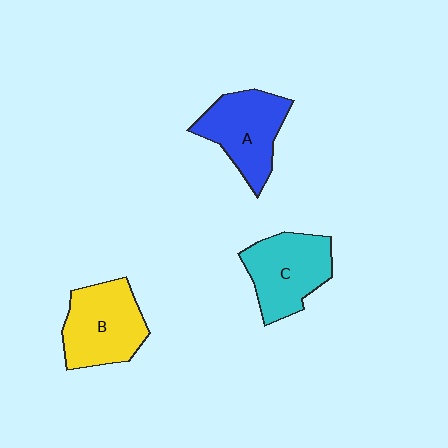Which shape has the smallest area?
Shape A (blue).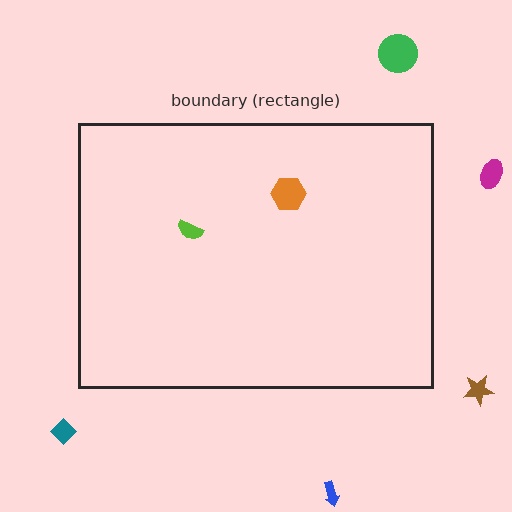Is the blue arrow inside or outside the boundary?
Outside.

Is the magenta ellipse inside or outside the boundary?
Outside.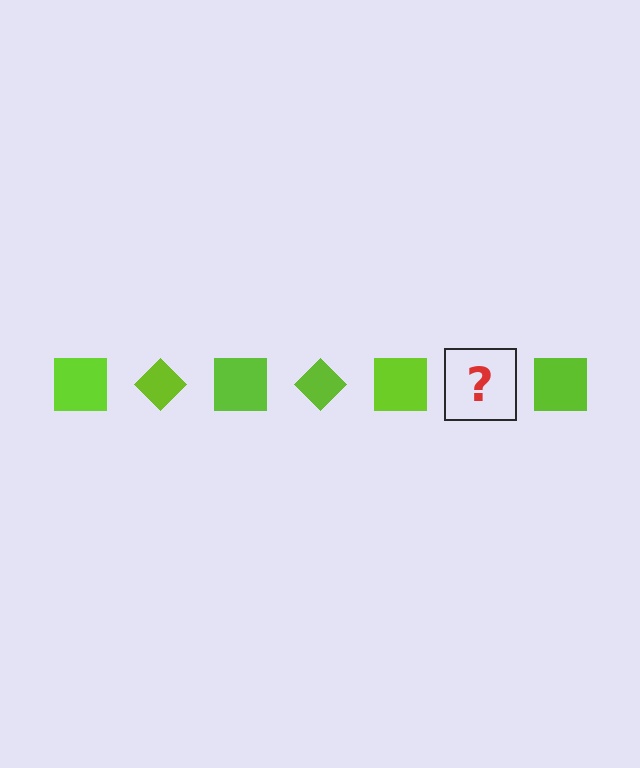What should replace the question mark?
The question mark should be replaced with a lime diamond.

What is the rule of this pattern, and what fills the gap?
The rule is that the pattern cycles through square, diamond shapes in lime. The gap should be filled with a lime diamond.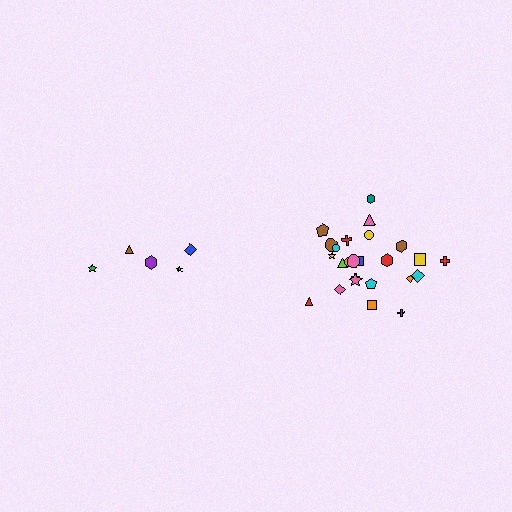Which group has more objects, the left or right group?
The right group.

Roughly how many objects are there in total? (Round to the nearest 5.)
Roughly 30 objects in total.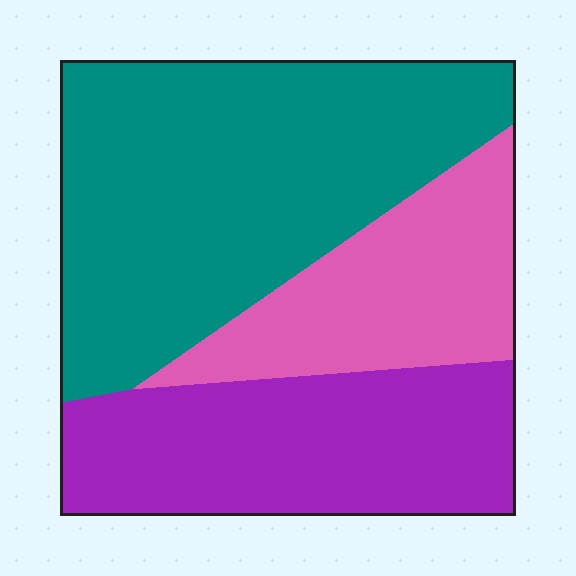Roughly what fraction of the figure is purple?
Purple covers around 30% of the figure.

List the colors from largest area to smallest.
From largest to smallest: teal, purple, pink.